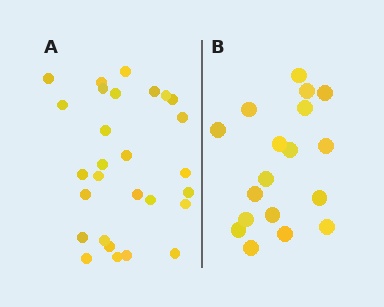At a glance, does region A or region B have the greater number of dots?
Region A (the left region) has more dots.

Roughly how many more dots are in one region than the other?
Region A has roughly 10 or so more dots than region B.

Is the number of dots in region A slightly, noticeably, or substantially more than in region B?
Region A has substantially more. The ratio is roughly 1.6 to 1.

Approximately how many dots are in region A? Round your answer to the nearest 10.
About 30 dots. (The exact count is 28, which rounds to 30.)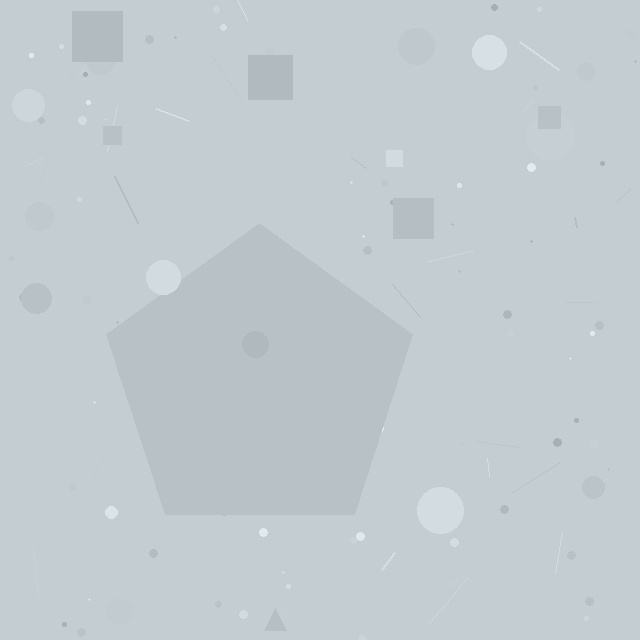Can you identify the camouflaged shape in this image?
The camouflaged shape is a pentagon.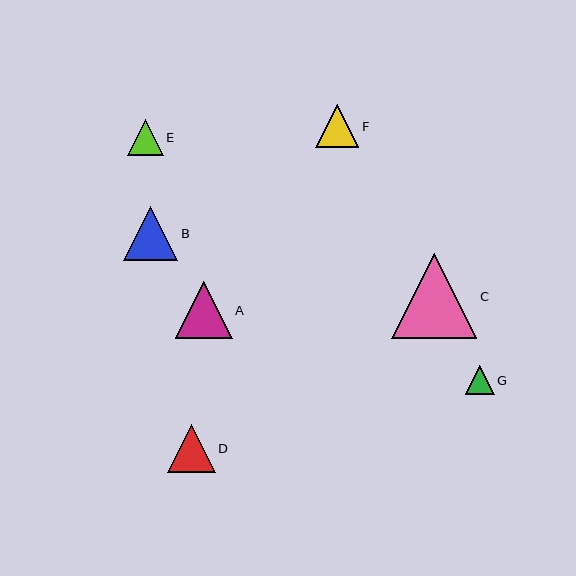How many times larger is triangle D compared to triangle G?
Triangle D is approximately 1.7 times the size of triangle G.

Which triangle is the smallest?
Triangle G is the smallest with a size of approximately 29 pixels.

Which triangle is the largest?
Triangle C is the largest with a size of approximately 85 pixels.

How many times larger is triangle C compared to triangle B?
Triangle C is approximately 1.6 times the size of triangle B.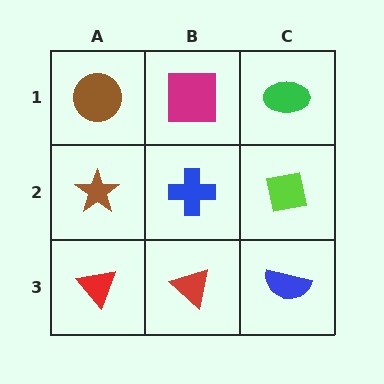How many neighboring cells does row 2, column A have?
3.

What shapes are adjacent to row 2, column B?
A magenta square (row 1, column B), a red triangle (row 3, column B), a brown star (row 2, column A), a lime square (row 2, column C).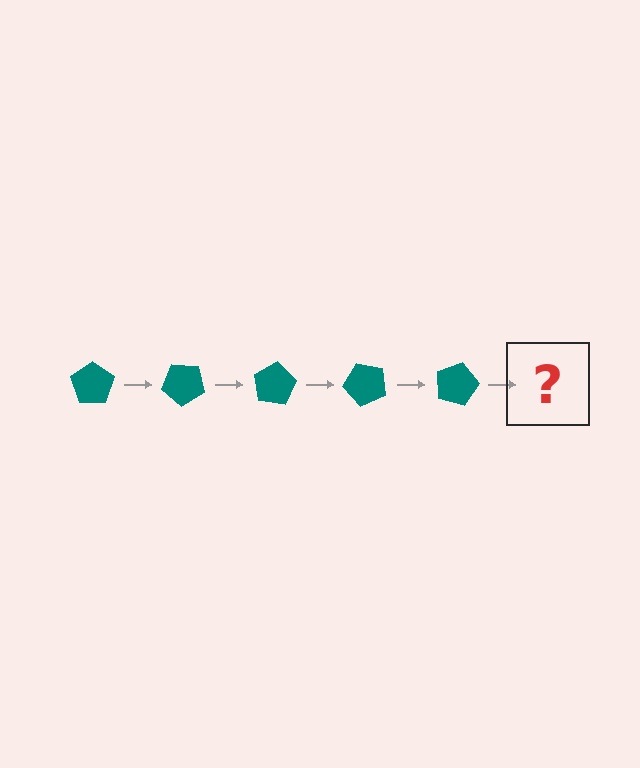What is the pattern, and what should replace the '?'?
The pattern is that the pentagon rotates 40 degrees each step. The '?' should be a teal pentagon rotated 200 degrees.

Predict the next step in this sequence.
The next step is a teal pentagon rotated 200 degrees.